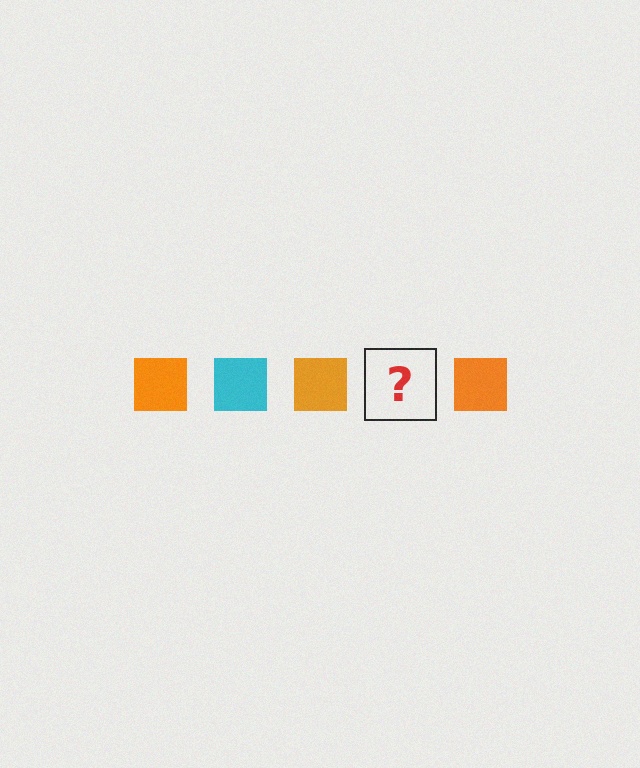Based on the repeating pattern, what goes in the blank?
The blank should be a cyan square.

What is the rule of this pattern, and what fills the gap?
The rule is that the pattern cycles through orange, cyan squares. The gap should be filled with a cyan square.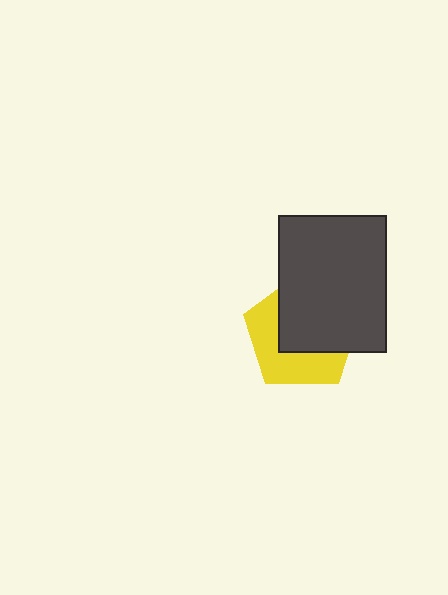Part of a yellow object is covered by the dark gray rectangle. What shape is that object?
It is a pentagon.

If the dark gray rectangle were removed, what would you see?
You would see the complete yellow pentagon.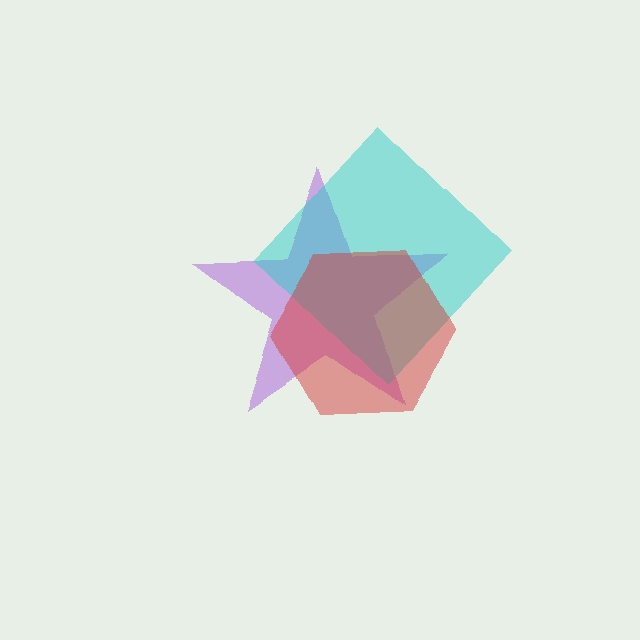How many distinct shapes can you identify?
There are 3 distinct shapes: a purple star, a cyan diamond, a red hexagon.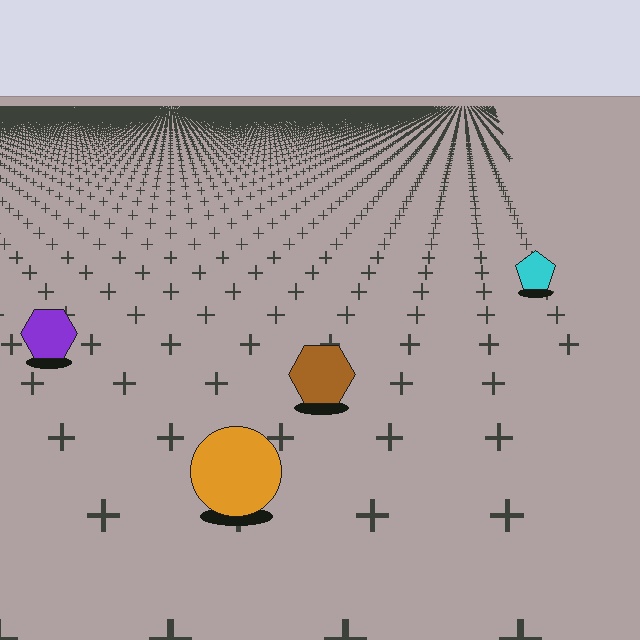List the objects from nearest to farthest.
From nearest to farthest: the orange circle, the brown hexagon, the purple hexagon, the cyan pentagon.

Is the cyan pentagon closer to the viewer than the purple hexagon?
No. The purple hexagon is closer — you can tell from the texture gradient: the ground texture is coarser near it.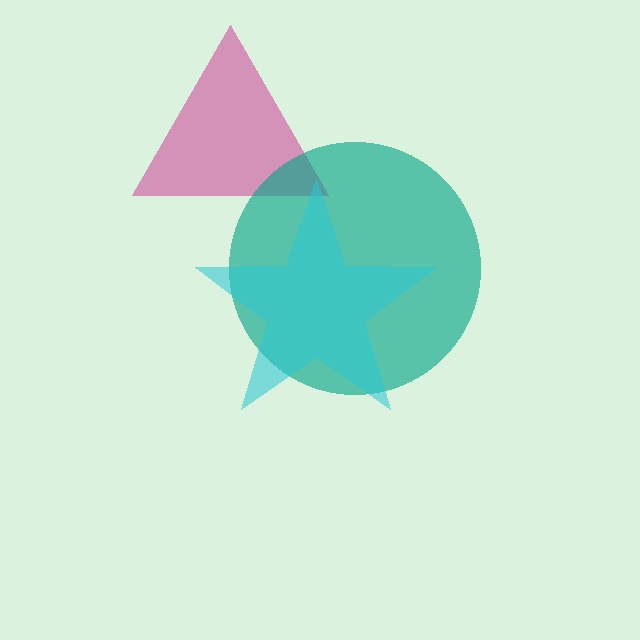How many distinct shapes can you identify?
There are 3 distinct shapes: a magenta triangle, a teal circle, a cyan star.